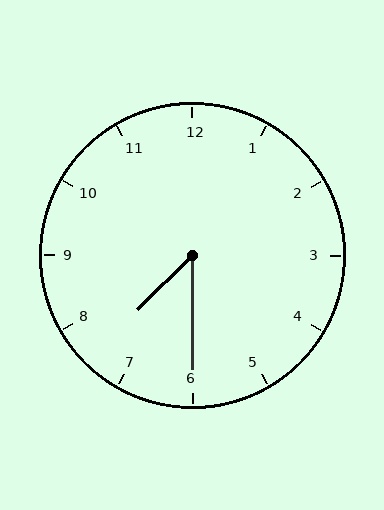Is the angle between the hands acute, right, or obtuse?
It is acute.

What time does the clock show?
7:30.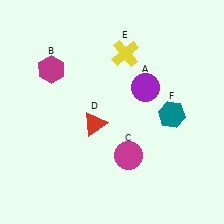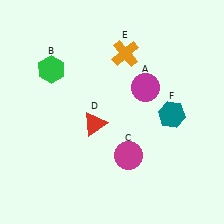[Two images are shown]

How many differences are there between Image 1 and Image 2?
There are 3 differences between the two images.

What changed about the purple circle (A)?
In Image 1, A is purple. In Image 2, it changed to magenta.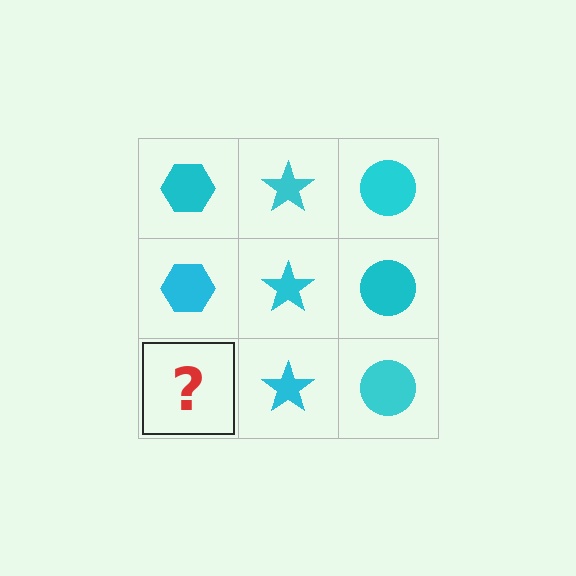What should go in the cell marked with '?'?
The missing cell should contain a cyan hexagon.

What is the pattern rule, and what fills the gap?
The rule is that each column has a consistent shape. The gap should be filled with a cyan hexagon.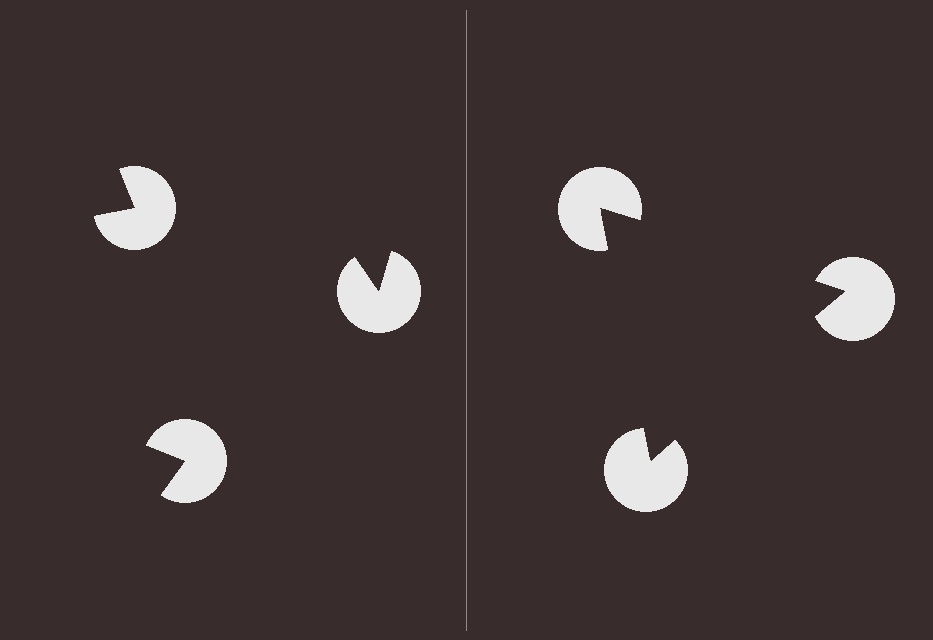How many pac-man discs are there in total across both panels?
6 — 3 on each side.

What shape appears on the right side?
An illusory triangle.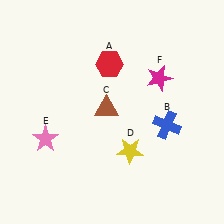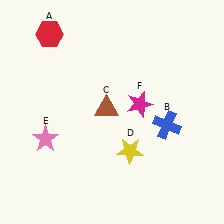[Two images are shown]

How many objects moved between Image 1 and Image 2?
2 objects moved between the two images.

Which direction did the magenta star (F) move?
The magenta star (F) moved down.